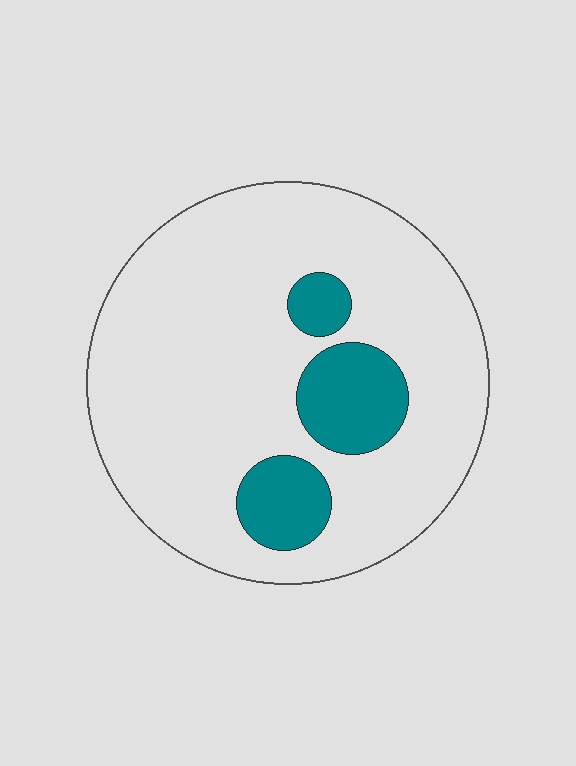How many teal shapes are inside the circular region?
3.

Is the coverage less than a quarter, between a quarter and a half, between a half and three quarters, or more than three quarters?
Less than a quarter.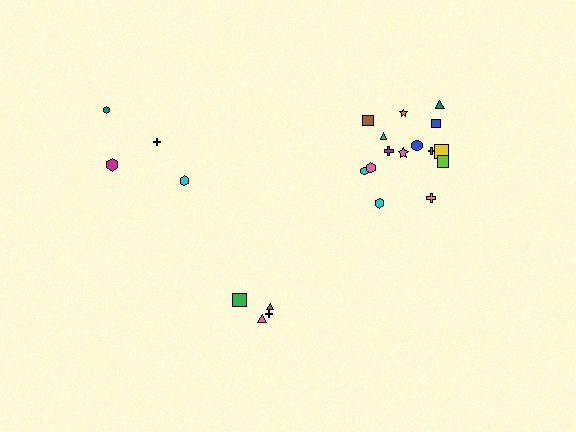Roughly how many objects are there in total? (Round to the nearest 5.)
Roughly 25 objects in total.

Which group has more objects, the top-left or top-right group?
The top-right group.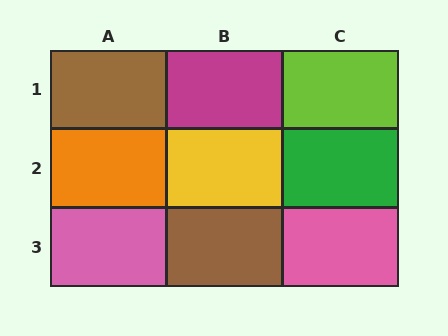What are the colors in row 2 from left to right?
Orange, yellow, green.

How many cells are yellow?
1 cell is yellow.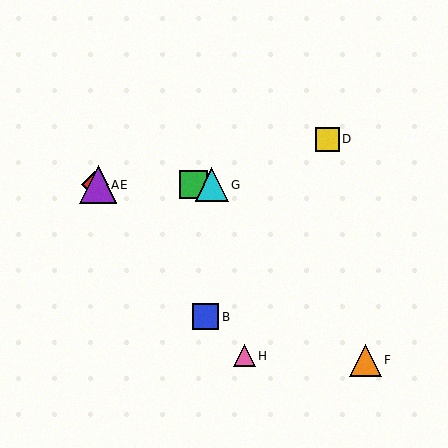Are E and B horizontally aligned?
No, E is at y≈185 and B is at y≈317.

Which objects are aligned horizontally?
Objects A, C, E, G are aligned horizontally.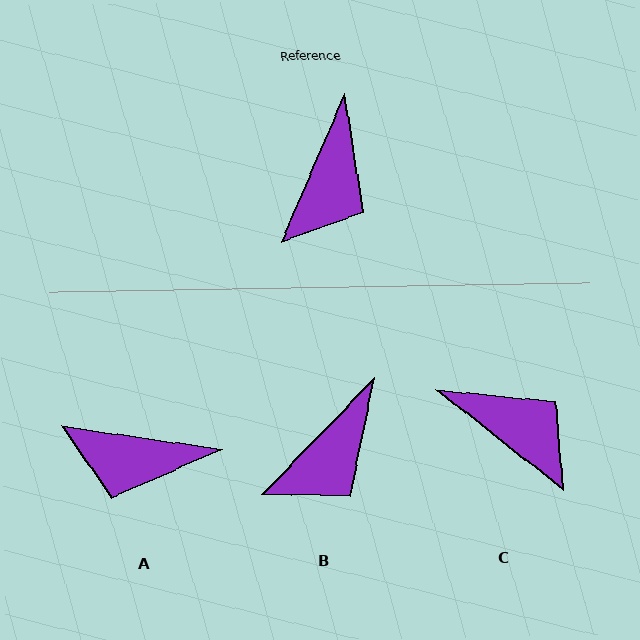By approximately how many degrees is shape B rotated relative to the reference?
Approximately 21 degrees clockwise.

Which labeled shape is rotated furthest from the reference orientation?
C, about 75 degrees away.